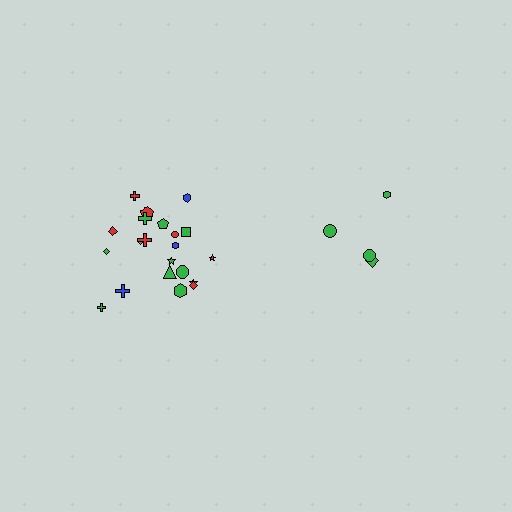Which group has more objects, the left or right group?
The left group.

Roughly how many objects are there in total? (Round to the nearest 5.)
Roughly 25 objects in total.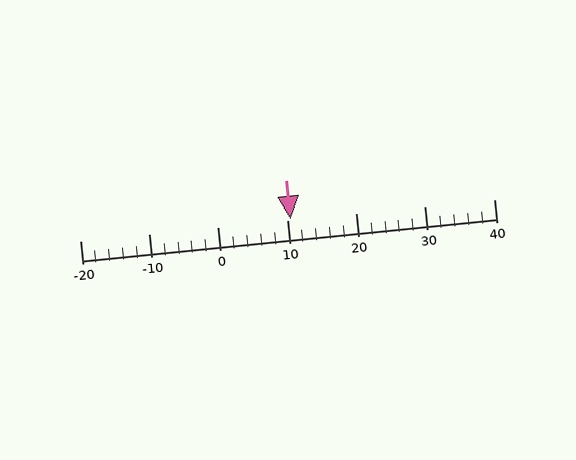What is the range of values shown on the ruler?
The ruler shows values from -20 to 40.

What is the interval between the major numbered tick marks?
The major tick marks are spaced 10 units apart.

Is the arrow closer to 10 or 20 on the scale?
The arrow is closer to 10.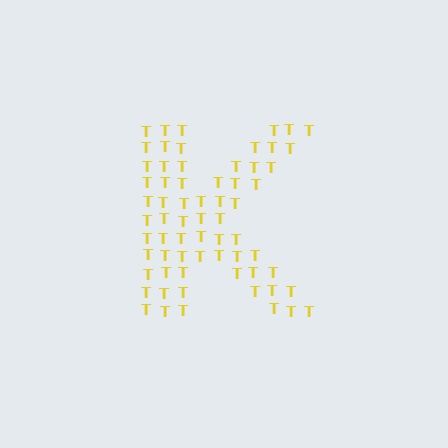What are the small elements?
The small elements are letter T's.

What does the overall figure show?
The overall figure shows the letter K.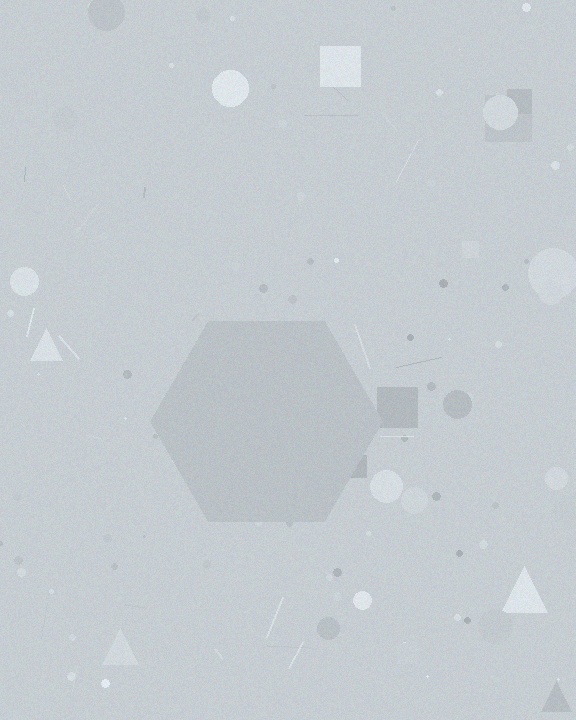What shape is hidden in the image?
A hexagon is hidden in the image.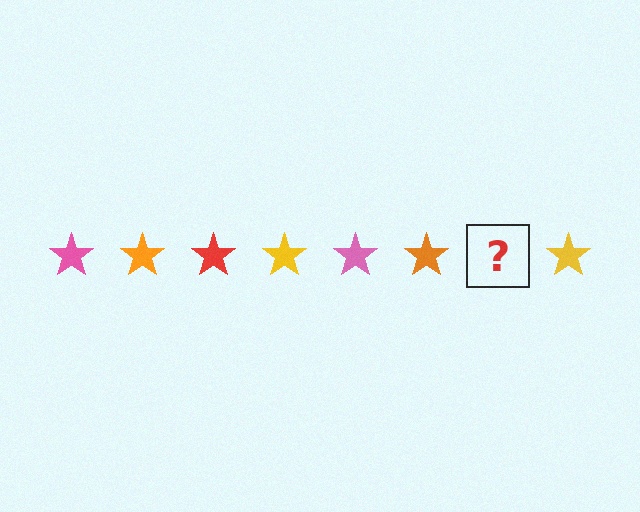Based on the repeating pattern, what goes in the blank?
The blank should be a red star.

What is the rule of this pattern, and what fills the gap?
The rule is that the pattern cycles through pink, orange, red, yellow stars. The gap should be filled with a red star.